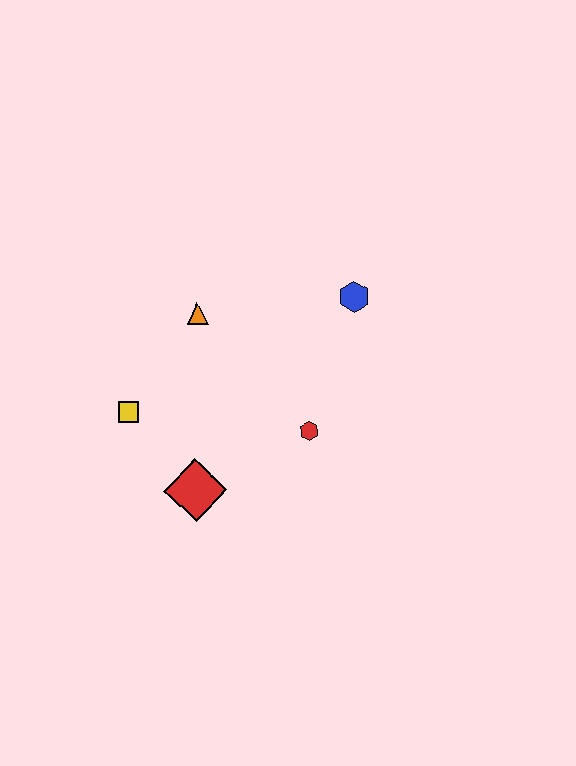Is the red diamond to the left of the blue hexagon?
Yes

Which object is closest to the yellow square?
The red diamond is closest to the yellow square.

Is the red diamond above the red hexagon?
No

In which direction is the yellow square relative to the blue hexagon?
The yellow square is to the left of the blue hexagon.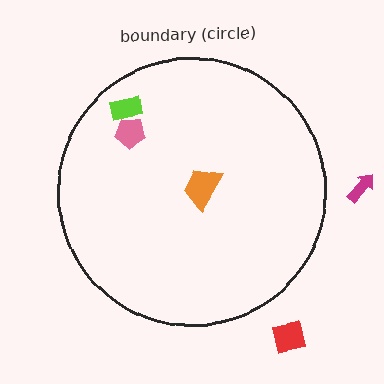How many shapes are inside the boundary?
3 inside, 2 outside.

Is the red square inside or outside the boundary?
Outside.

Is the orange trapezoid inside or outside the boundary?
Inside.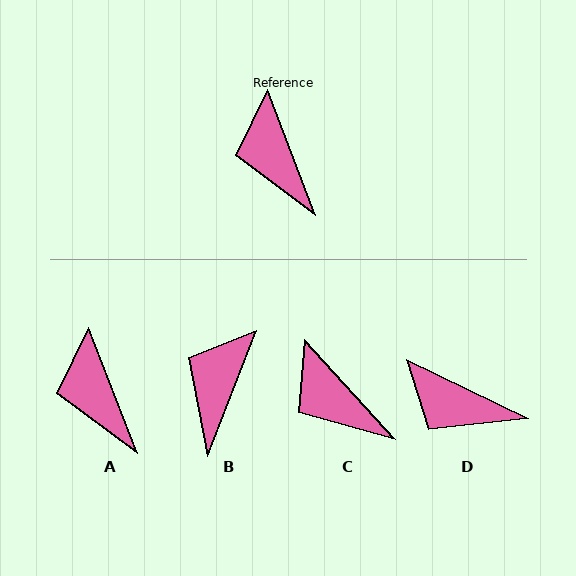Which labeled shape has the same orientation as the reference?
A.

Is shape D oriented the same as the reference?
No, it is off by about 43 degrees.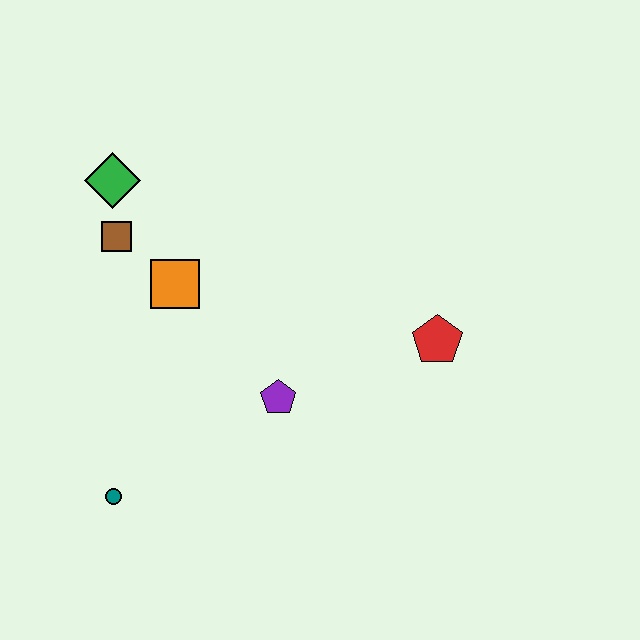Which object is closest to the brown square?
The green diamond is closest to the brown square.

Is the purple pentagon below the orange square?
Yes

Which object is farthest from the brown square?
The red pentagon is farthest from the brown square.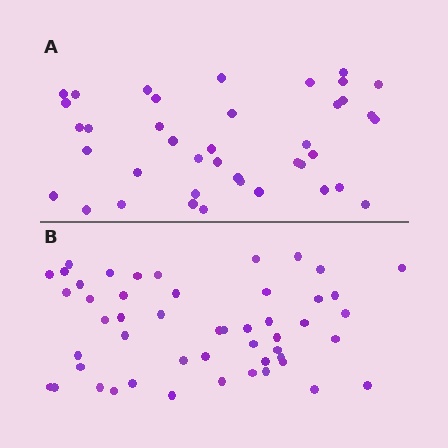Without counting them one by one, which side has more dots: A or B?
Region B (the bottom region) has more dots.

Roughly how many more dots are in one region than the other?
Region B has roughly 10 or so more dots than region A.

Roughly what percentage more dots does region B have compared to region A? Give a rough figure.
About 25% more.